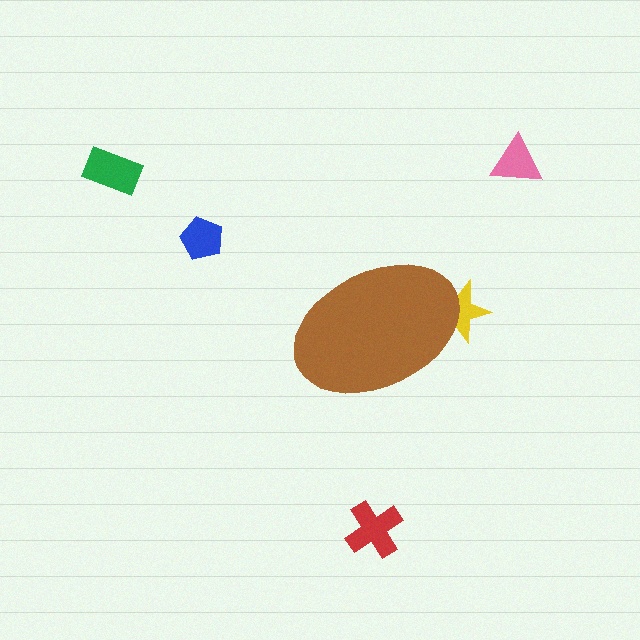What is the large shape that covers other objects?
A brown ellipse.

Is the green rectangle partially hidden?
No, the green rectangle is fully visible.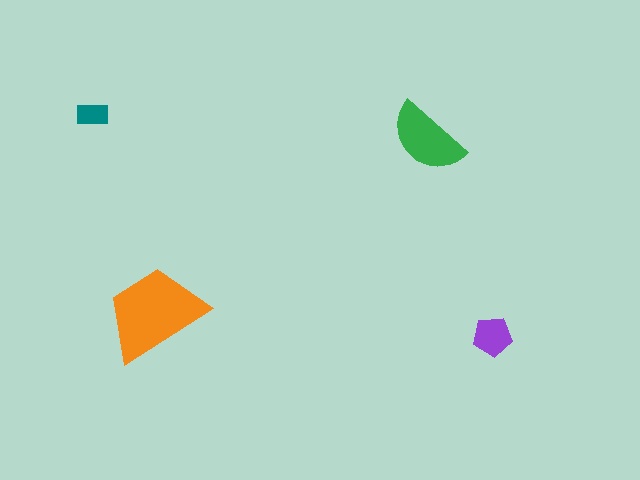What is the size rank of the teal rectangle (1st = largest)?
4th.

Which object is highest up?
The teal rectangle is topmost.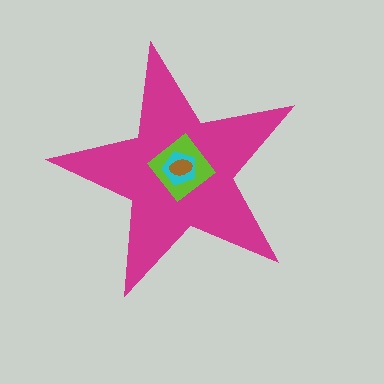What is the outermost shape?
The magenta star.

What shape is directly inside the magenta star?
The lime diamond.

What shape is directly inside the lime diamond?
The cyan pentagon.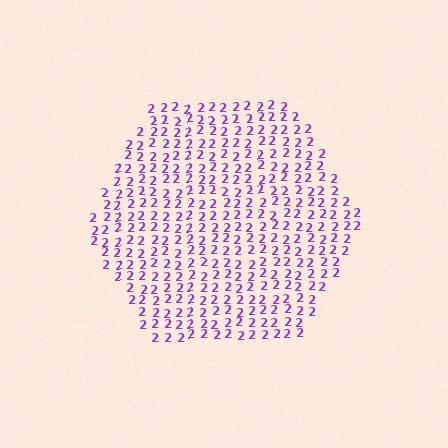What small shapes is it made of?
It is made of small digit 2's.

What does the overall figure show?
The overall figure shows a hexagon.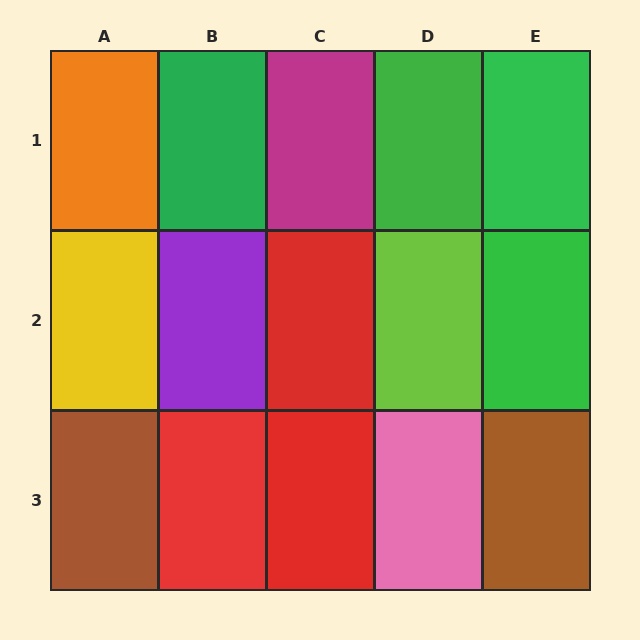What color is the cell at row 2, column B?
Purple.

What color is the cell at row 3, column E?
Brown.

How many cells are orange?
1 cell is orange.